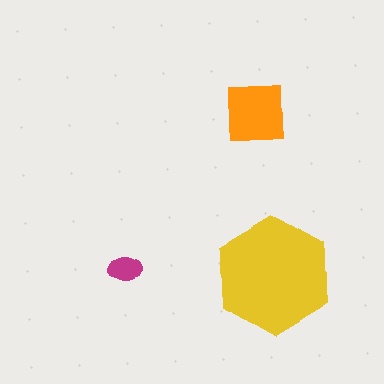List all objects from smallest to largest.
The magenta ellipse, the orange square, the yellow hexagon.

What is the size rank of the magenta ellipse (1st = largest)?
3rd.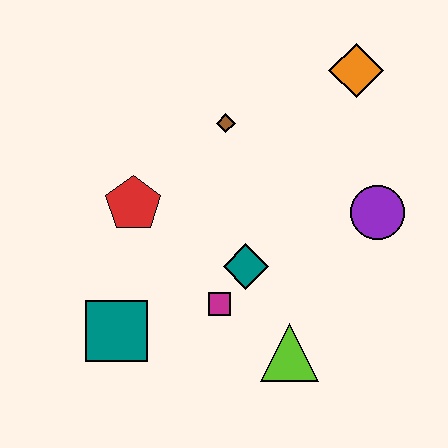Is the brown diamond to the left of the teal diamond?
Yes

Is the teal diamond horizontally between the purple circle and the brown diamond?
Yes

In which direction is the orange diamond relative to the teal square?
The orange diamond is above the teal square.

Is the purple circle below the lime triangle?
No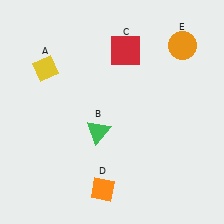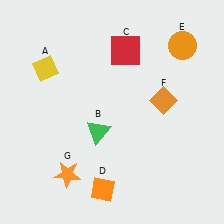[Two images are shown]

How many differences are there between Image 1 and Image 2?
There are 2 differences between the two images.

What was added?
An orange diamond (F), an orange star (G) were added in Image 2.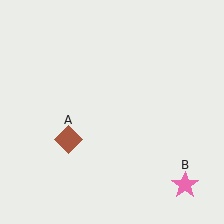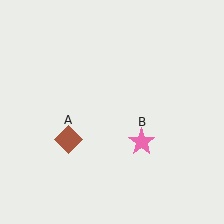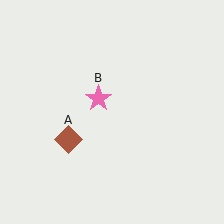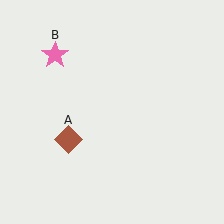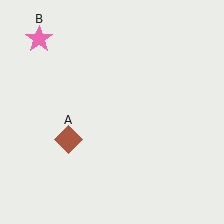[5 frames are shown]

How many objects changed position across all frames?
1 object changed position: pink star (object B).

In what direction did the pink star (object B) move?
The pink star (object B) moved up and to the left.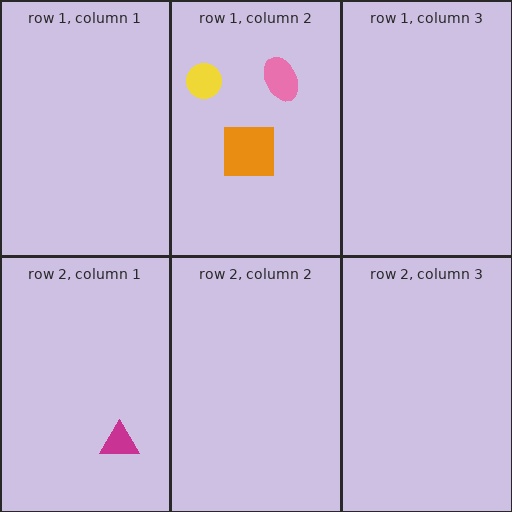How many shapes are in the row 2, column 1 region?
1.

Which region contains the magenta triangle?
The row 2, column 1 region.